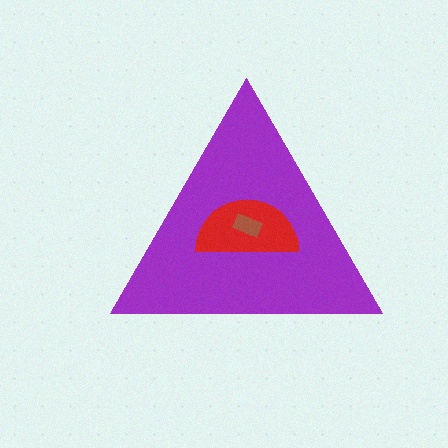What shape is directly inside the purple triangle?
The red semicircle.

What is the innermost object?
The brown rectangle.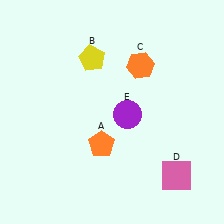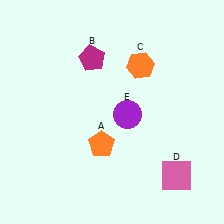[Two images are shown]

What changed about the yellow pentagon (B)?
In Image 1, B is yellow. In Image 2, it changed to magenta.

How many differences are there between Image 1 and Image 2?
There is 1 difference between the two images.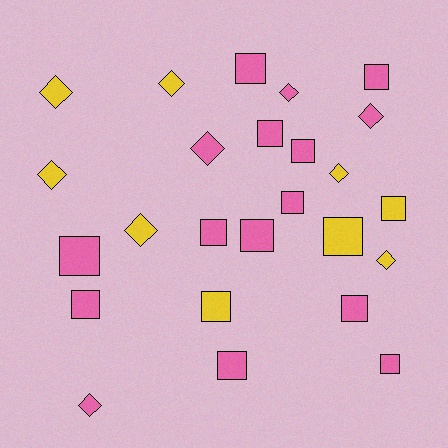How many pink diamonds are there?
There are 4 pink diamonds.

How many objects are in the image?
There are 25 objects.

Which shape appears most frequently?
Square, with 15 objects.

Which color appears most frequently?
Pink, with 16 objects.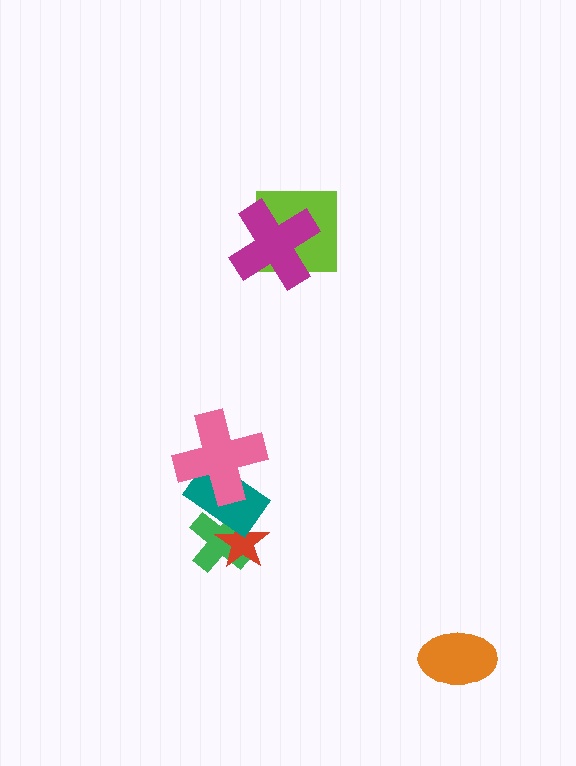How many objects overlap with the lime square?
1 object overlaps with the lime square.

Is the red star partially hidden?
Yes, it is partially covered by another shape.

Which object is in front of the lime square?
The magenta cross is in front of the lime square.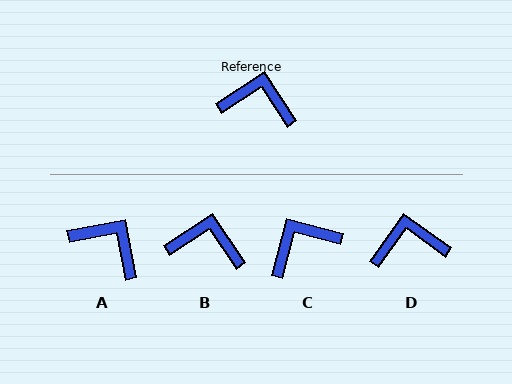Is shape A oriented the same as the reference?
No, it is off by about 22 degrees.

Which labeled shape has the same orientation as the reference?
B.